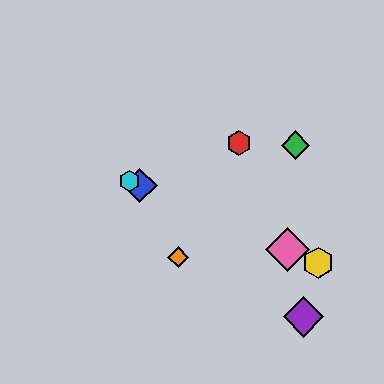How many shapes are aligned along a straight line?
4 shapes (the blue diamond, the yellow hexagon, the cyan hexagon, the pink diamond) are aligned along a straight line.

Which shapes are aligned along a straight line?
The blue diamond, the yellow hexagon, the cyan hexagon, the pink diamond are aligned along a straight line.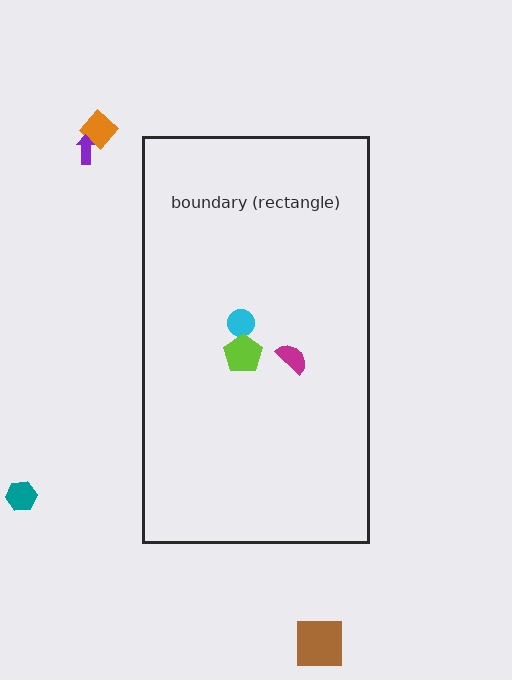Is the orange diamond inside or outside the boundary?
Outside.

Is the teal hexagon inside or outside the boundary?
Outside.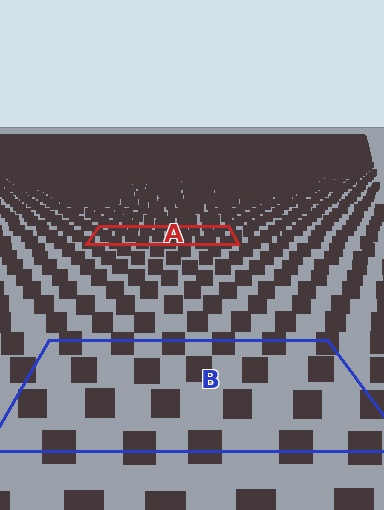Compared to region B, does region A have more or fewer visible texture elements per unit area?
Region A has more texture elements per unit area — they are packed more densely because it is farther away.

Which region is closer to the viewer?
Region B is closer. The texture elements there are larger and more spread out.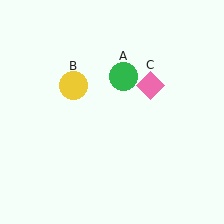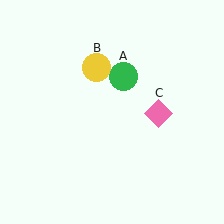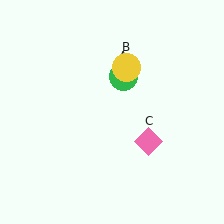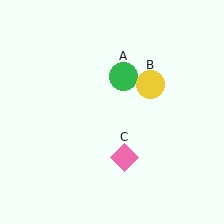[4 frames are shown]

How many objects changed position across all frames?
2 objects changed position: yellow circle (object B), pink diamond (object C).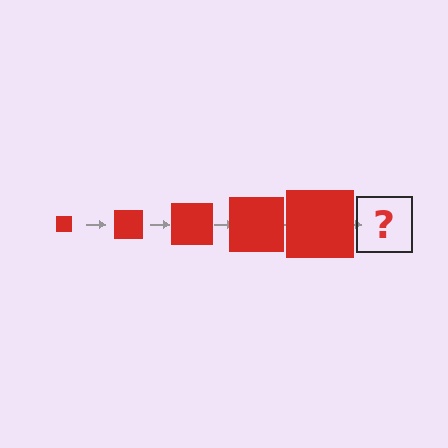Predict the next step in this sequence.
The next step is a red square, larger than the previous one.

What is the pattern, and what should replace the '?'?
The pattern is that the square gets progressively larger each step. The '?' should be a red square, larger than the previous one.